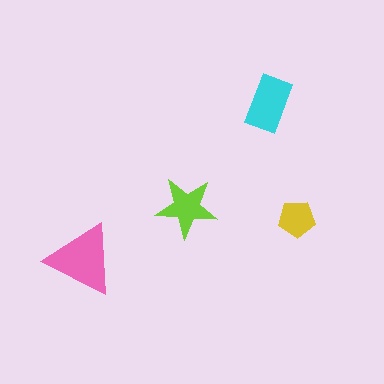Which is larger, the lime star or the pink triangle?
The pink triangle.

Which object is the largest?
The pink triangle.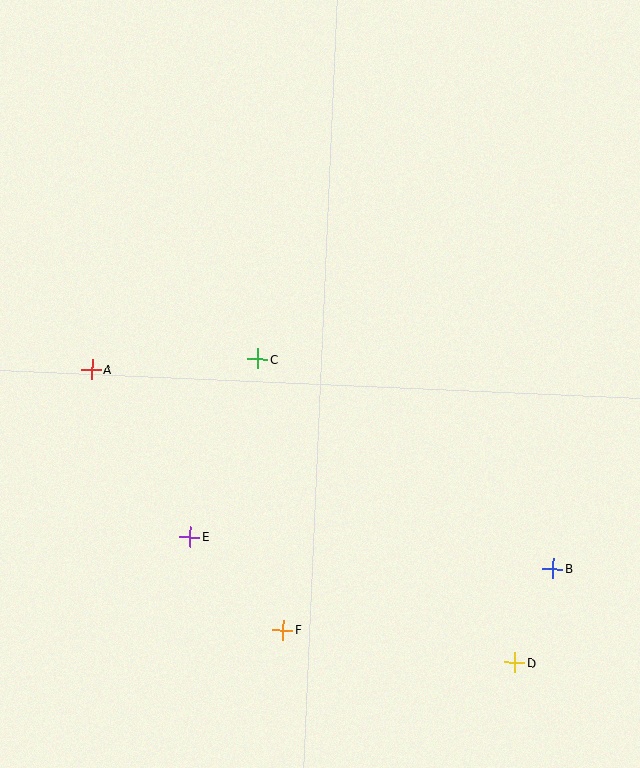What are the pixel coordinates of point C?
Point C is at (258, 359).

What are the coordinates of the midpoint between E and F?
The midpoint between E and F is at (237, 583).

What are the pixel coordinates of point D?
Point D is at (515, 662).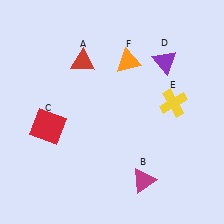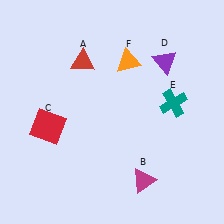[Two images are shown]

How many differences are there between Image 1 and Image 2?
There is 1 difference between the two images.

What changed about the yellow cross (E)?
In Image 1, E is yellow. In Image 2, it changed to teal.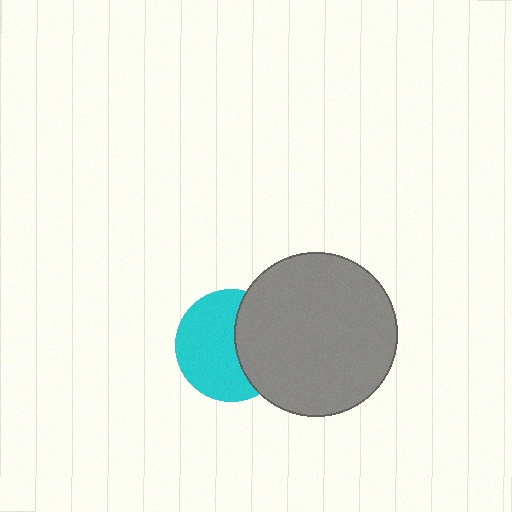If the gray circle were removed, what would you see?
You would see the complete cyan circle.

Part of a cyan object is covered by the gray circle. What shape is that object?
It is a circle.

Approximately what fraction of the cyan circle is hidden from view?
Roughly 40% of the cyan circle is hidden behind the gray circle.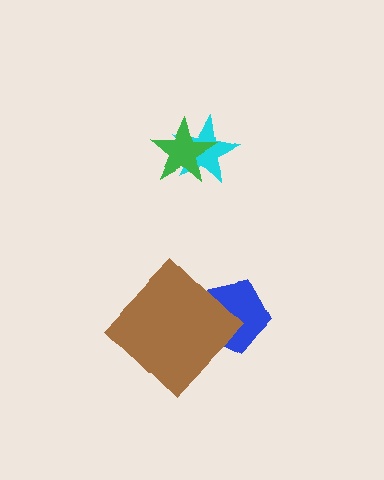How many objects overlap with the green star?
1 object overlaps with the green star.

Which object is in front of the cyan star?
The green star is in front of the cyan star.